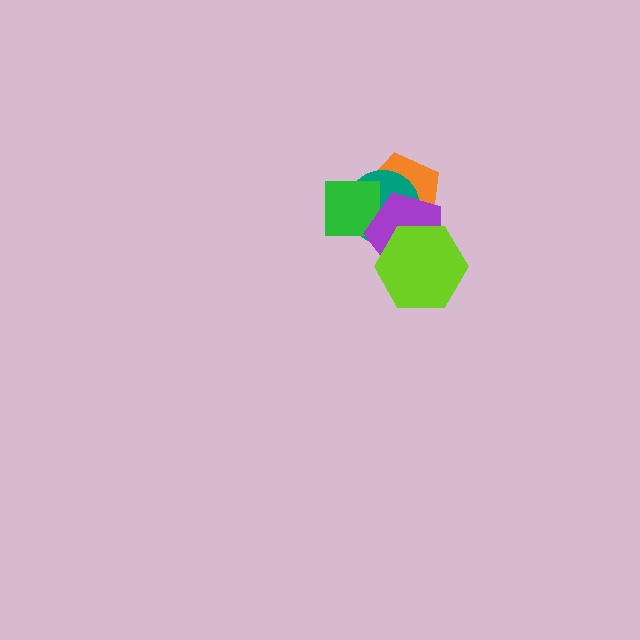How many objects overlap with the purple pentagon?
4 objects overlap with the purple pentagon.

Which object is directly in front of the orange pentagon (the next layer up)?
The teal circle is directly in front of the orange pentagon.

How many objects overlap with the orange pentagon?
4 objects overlap with the orange pentagon.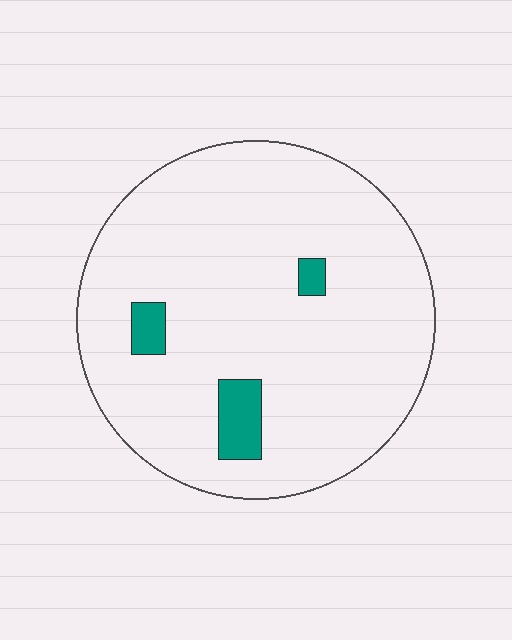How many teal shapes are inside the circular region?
3.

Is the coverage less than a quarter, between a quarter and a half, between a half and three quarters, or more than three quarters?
Less than a quarter.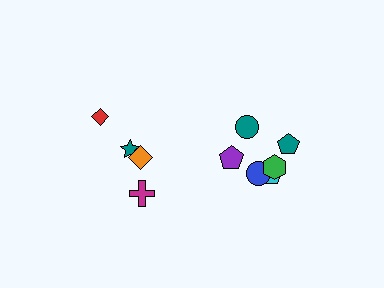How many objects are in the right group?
There are 6 objects.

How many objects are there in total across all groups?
There are 10 objects.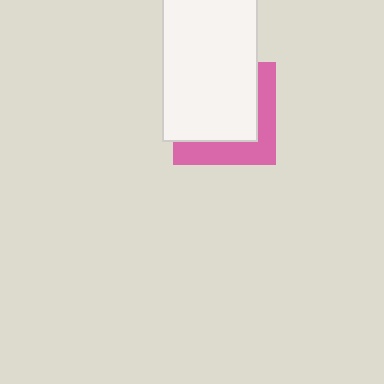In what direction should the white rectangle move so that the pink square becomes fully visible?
The white rectangle should move toward the upper-left. That is the shortest direction to clear the overlap and leave the pink square fully visible.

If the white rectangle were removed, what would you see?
You would see the complete pink square.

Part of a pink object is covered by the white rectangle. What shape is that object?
It is a square.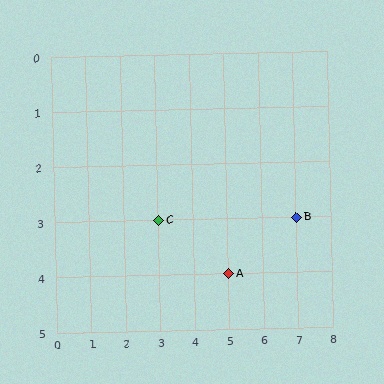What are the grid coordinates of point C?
Point C is at grid coordinates (3, 3).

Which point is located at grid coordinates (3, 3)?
Point C is at (3, 3).